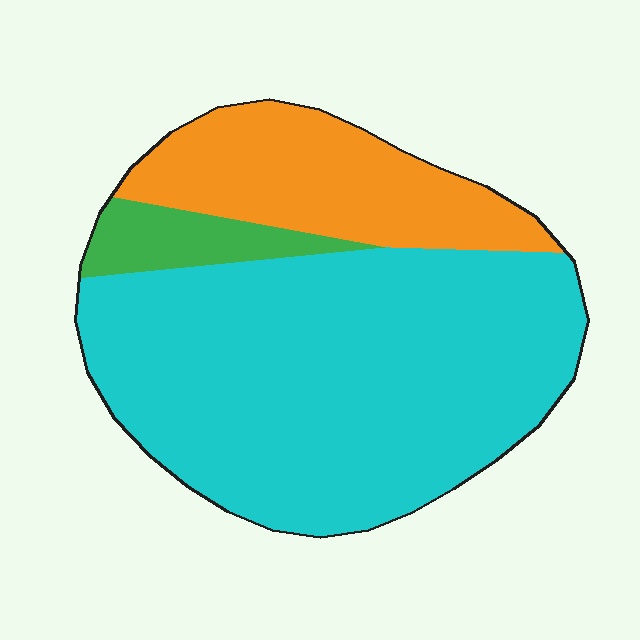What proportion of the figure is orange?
Orange takes up between a sixth and a third of the figure.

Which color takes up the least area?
Green, at roughly 10%.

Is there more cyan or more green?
Cyan.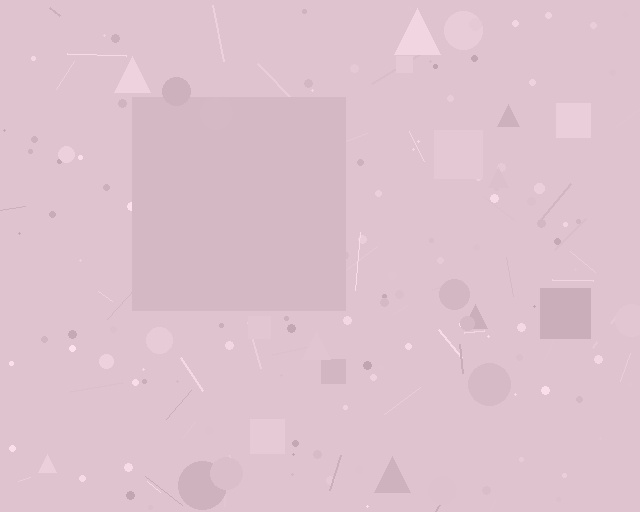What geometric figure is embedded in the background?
A square is embedded in the background.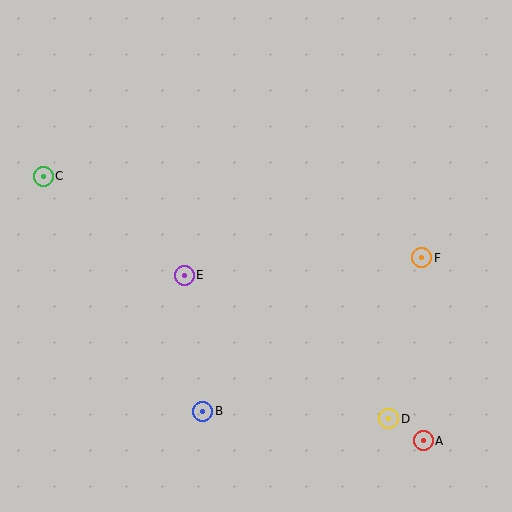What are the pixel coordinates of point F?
Point F is at (422, 258).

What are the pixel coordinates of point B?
Point B is at (203, 411).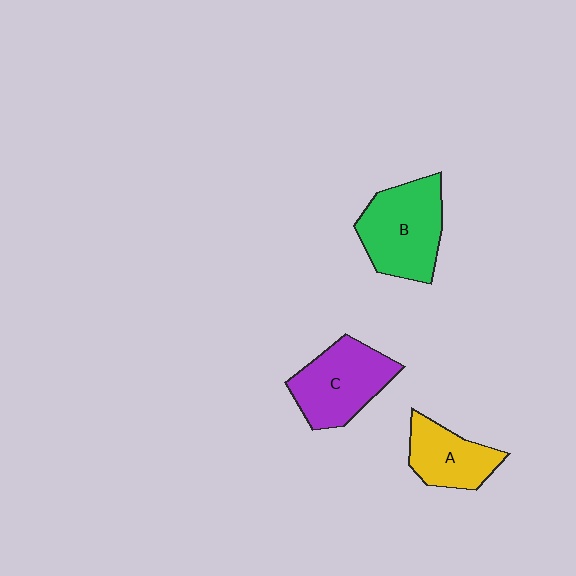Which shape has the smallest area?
Shape A (yellow).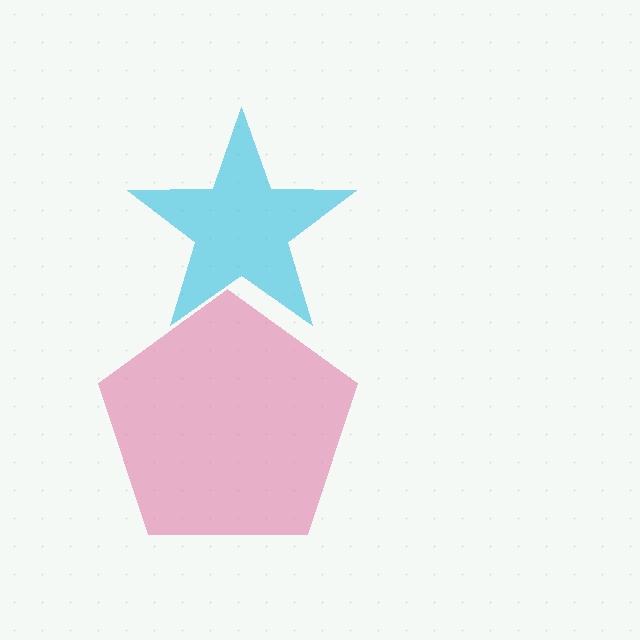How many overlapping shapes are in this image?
There are 2 overlapping shapes in the image.